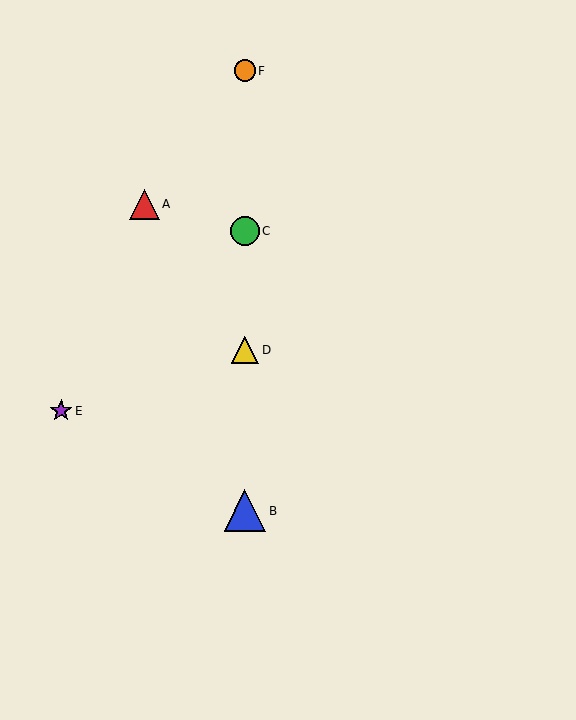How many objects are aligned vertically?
4 objects (B, C, D, F) are aligned vertically.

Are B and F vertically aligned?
Yes, both are at x≈245.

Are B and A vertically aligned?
No, B is at x≈245 and A is at x≈144.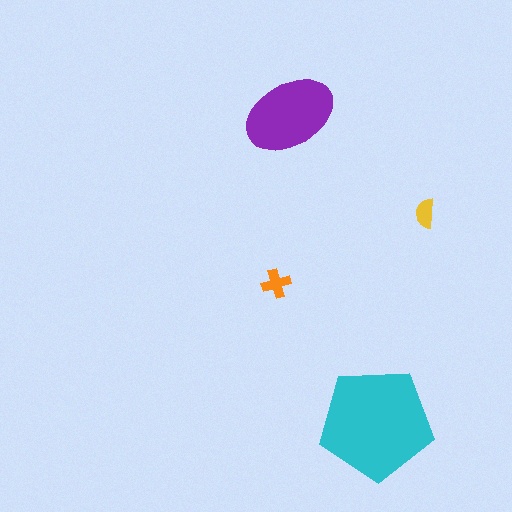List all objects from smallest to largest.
The yellow semicircle, the orange cross, the purple ellipse, the cyan pentagon.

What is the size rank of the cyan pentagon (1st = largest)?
1st.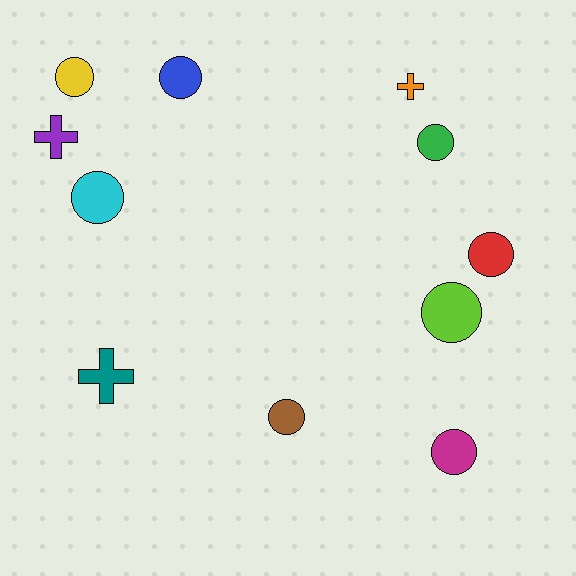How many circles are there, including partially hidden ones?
There are 8 circles.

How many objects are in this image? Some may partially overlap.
There are 11 objects.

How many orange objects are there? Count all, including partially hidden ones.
There is 1 orange object.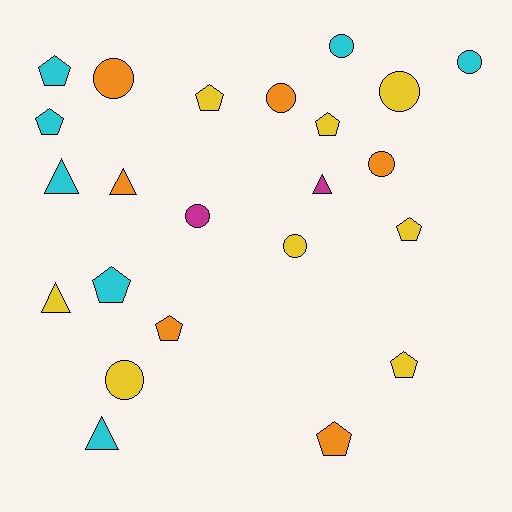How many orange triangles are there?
There is 1 orange triangle.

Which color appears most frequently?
Yellow, with 8 objects.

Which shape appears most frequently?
Pentagon, with 9 objects.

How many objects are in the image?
There are 23 objects.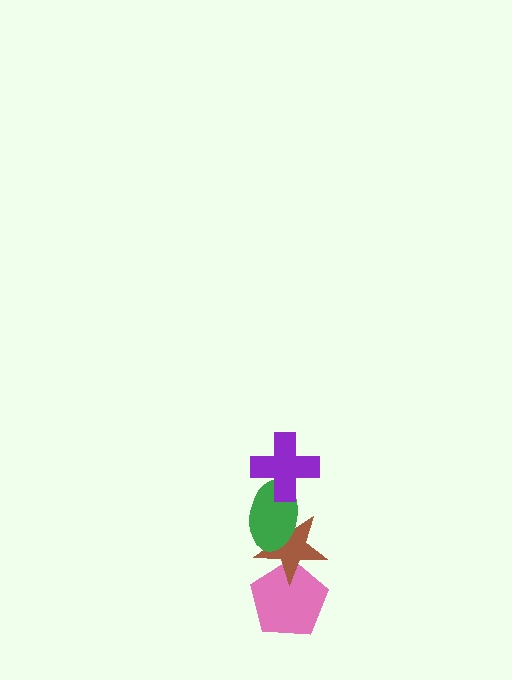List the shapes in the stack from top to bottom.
From top to bottom: the purple cross, the green ellipse, the brown star, the pink pentagon.